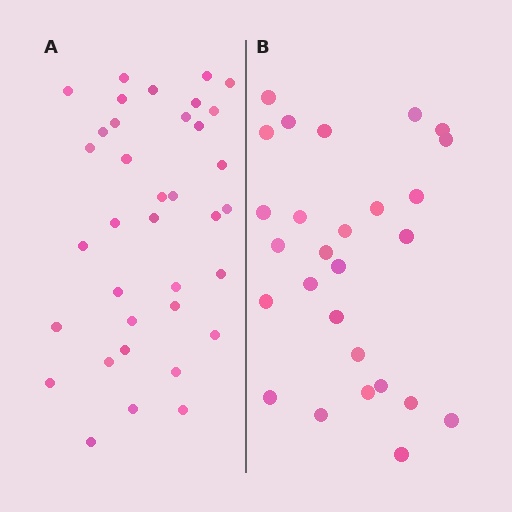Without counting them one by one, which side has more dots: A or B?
Region A (the left region) has more dots.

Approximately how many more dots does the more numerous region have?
Region A has roughly 8 or so more dots than region B.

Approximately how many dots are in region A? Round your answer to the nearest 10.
About 40 dots. (The exact count is 36, which rounds to 40.)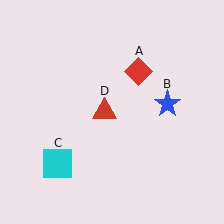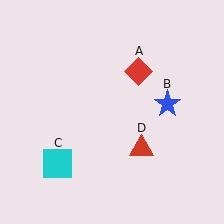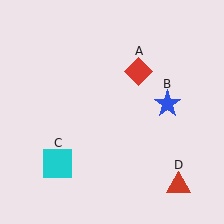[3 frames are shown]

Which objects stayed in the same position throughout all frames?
Red diamond (object A) and blue star (object B) and cyan square (object C) remained stationary.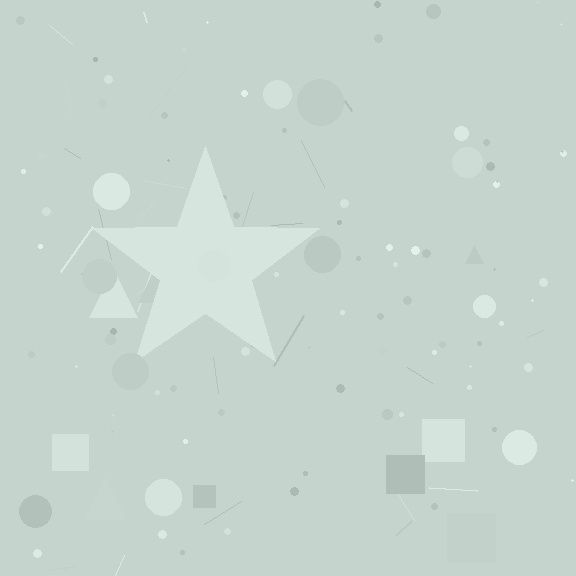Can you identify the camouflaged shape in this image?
The camouflaged shape is a star.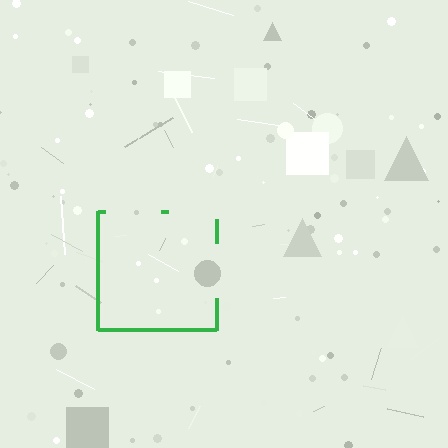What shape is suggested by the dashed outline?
The dashed outline suggests a square.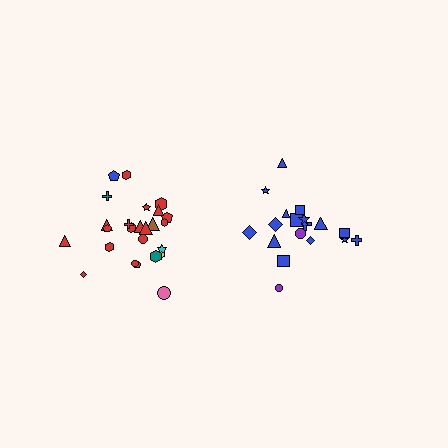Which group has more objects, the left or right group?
The left group.